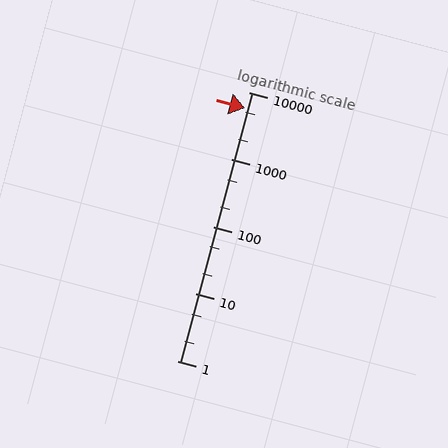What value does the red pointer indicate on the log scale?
The pointer indicates approximately 5700.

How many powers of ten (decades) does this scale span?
The scale spans 4 decades, from 1 to 10000.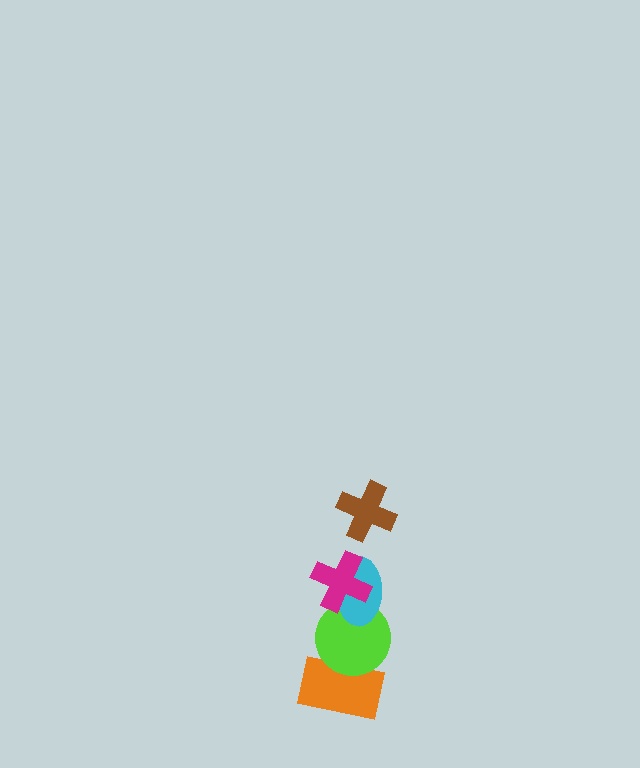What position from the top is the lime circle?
The lime circle is 4th from the top.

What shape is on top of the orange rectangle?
The lime circle is on top of the orange rectangle.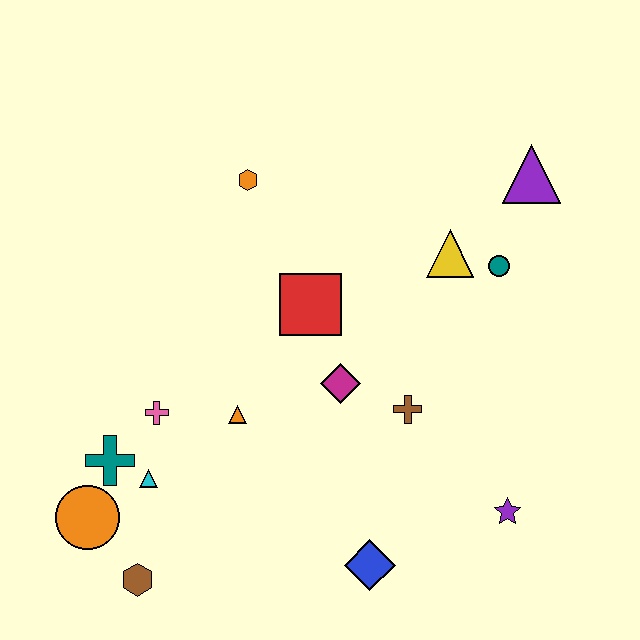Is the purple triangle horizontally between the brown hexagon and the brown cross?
No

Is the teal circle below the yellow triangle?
Yes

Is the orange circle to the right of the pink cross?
No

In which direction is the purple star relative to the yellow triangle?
The purple star is below the yellow triangle.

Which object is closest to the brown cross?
The magenta diamond is closest to the brown cross.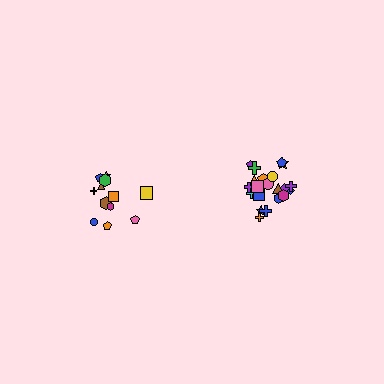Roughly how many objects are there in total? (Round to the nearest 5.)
Roughly 35 objects in total.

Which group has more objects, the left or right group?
The right group.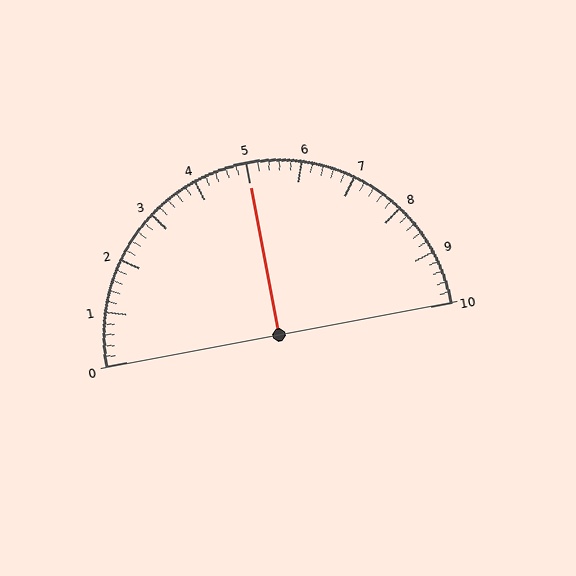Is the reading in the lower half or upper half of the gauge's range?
The reading is in the upper half of the range (0 to 10).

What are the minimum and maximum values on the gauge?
The gauge ranges from 0 to 10.